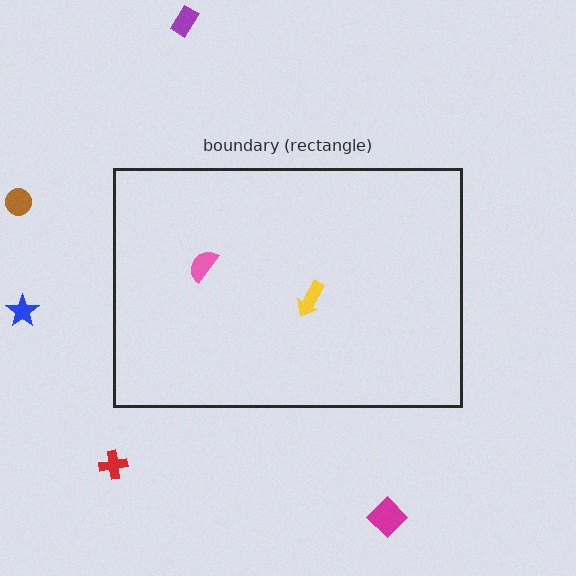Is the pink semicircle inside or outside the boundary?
Inside.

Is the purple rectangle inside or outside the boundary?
Outside.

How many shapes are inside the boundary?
2 inside, 5 outside.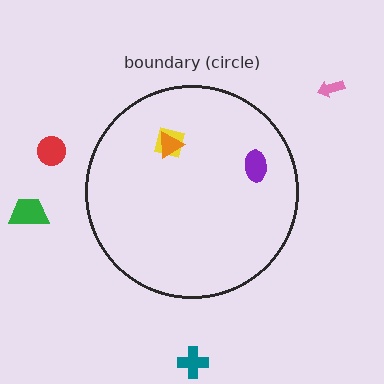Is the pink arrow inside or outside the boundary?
Outside.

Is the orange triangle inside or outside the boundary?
Inside.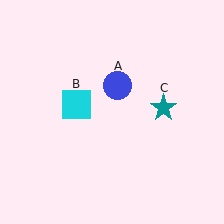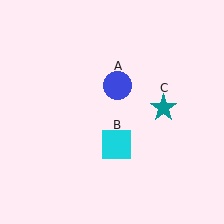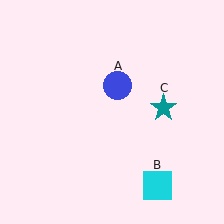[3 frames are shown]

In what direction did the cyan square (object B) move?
The cyan square (object B) moved down and to the right.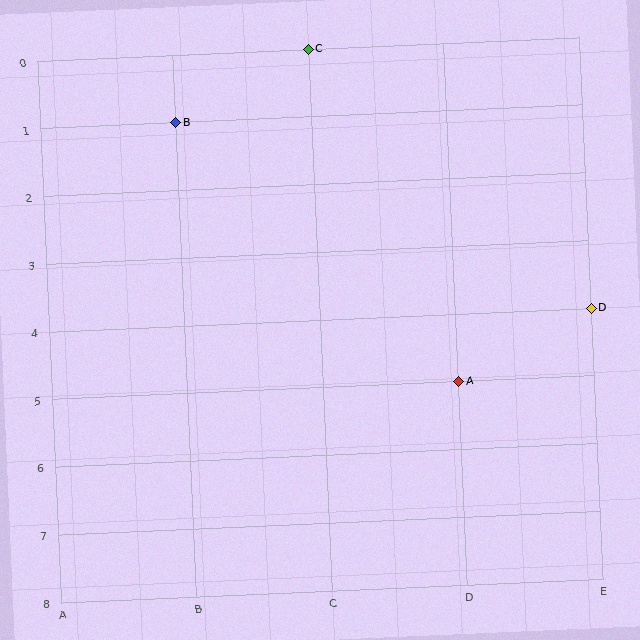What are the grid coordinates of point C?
Point C is at grid coordinates (C, 0).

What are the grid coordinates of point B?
Point B is at grid coordinates (B, 1).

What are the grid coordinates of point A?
Point A is at grid coordinates (D, 5).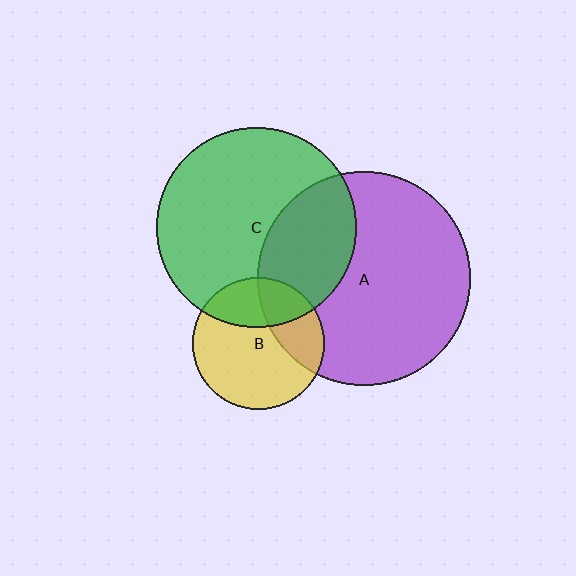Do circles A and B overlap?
Yes.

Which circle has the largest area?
Circle A (purple).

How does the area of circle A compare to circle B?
Approximately 2.6 times.